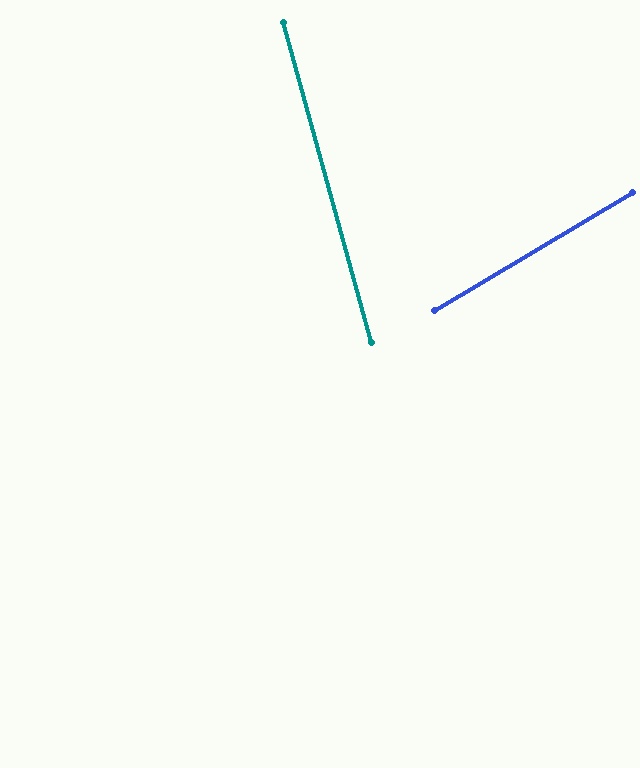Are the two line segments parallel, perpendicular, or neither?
Neither parallel nor perpendicular — they differ by about 74°.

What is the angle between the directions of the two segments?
Approximately 74 degrees.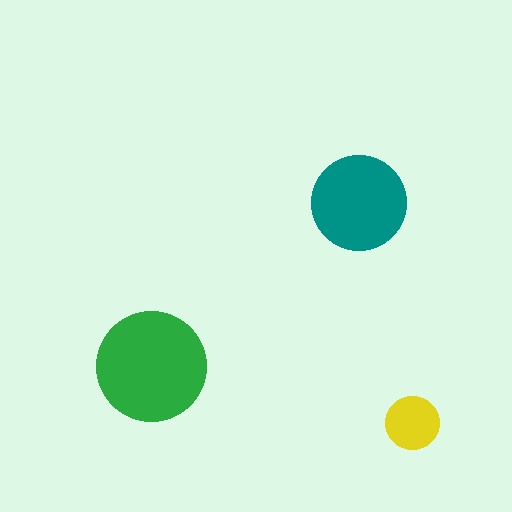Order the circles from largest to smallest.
the green one, the teal one, the yellow one.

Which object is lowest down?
The yellow circle is bottommost.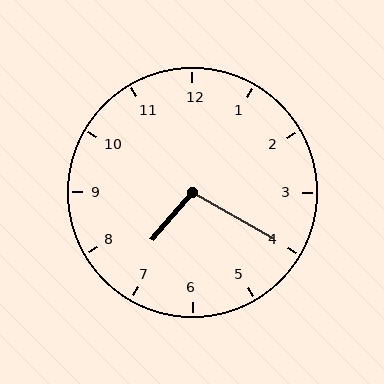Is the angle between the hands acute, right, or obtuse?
It is obtuse.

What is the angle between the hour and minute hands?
Approximately 100 degrees.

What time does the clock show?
7:20.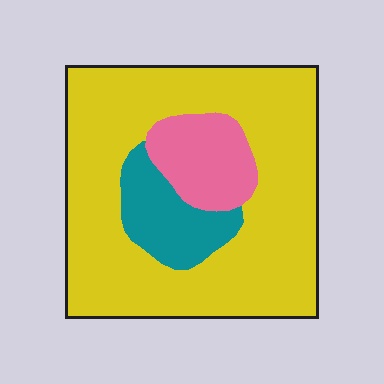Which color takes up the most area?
Yellow, at roughly 75%.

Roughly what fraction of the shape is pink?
Pink covers 13% of the shape.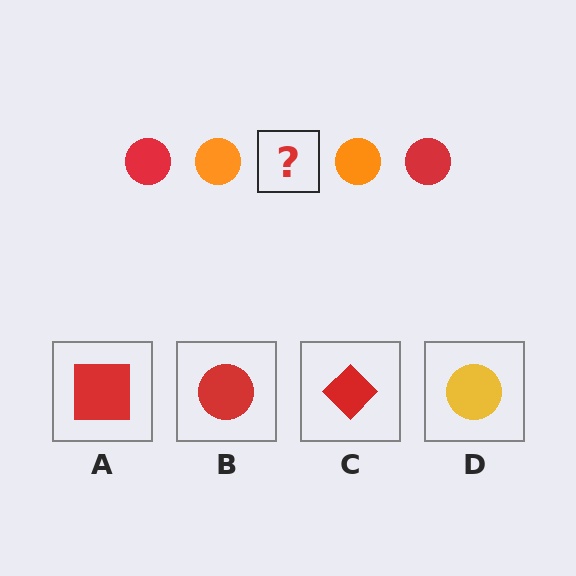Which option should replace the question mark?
Option B.